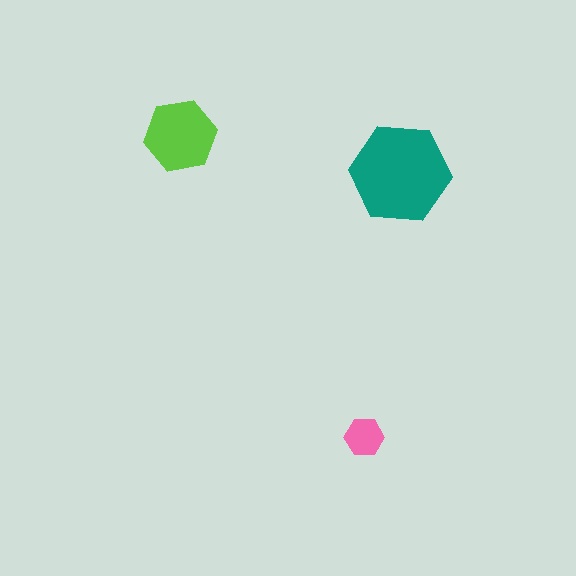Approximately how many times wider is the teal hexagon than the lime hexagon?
About 1.5 times wider.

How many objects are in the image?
There are 3 objects in the image.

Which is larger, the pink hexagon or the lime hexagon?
The lime one.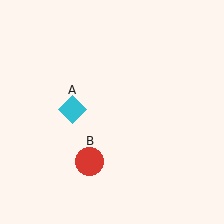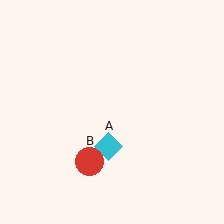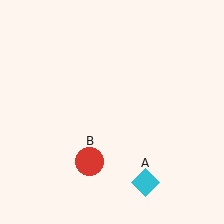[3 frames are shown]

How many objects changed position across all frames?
1 object changed position: cyan diamond (object A).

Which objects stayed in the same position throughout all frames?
Red circle (object B) remained stationary.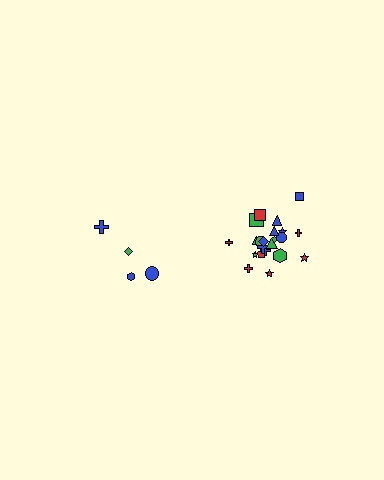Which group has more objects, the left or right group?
The right group.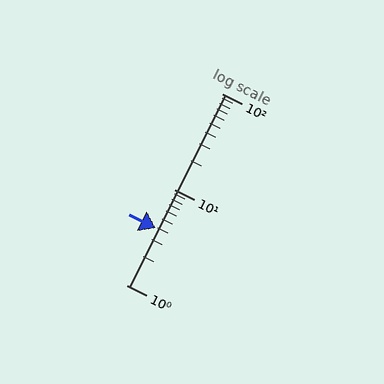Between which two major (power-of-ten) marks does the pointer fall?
The pointer is between 1 and 10.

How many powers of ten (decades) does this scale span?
The scale spans 2 decades, from 1 to 100.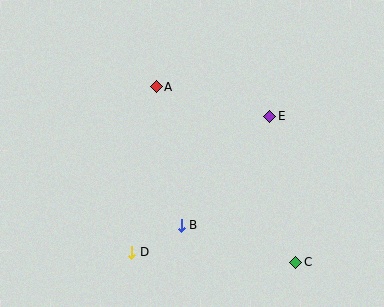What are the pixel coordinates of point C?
Point C is at (296, 262).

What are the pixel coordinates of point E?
Point E is at (270, 116).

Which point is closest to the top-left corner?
Point A is closest to the top-left corner.